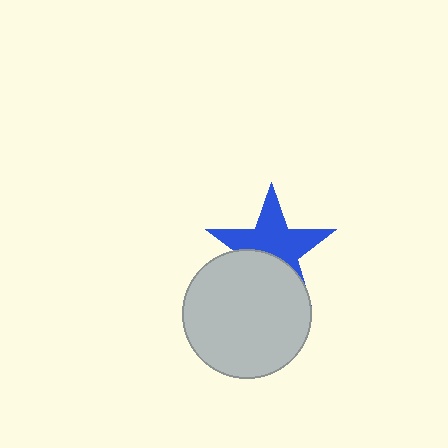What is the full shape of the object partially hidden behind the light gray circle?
The partially hidden object is a blue star.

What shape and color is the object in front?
The object in front is a light gray circle.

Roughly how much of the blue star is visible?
About half of it is visible (roughly 60%).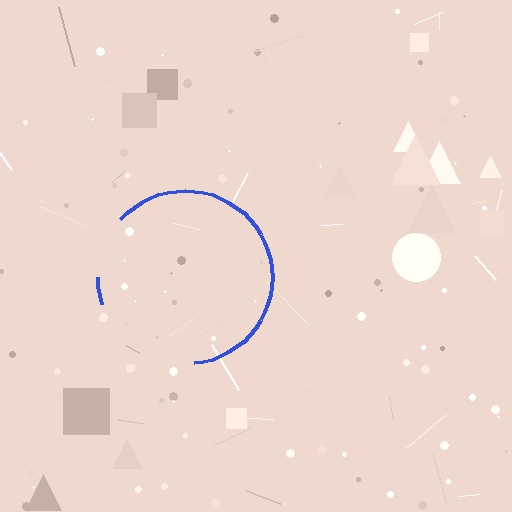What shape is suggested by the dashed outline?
The dashed outline suggests a circle.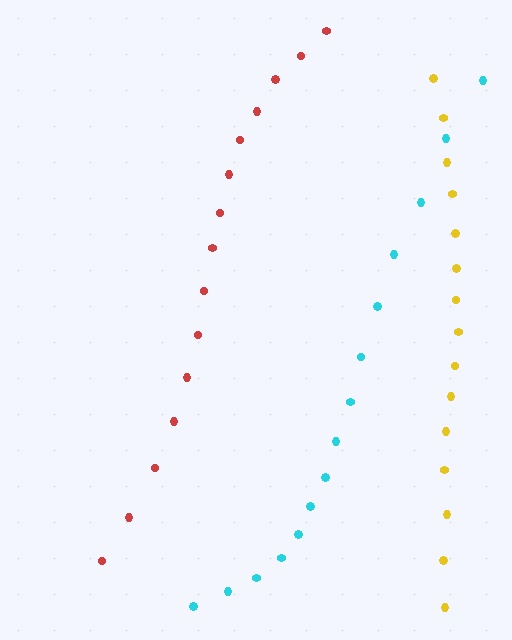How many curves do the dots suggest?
There are 3 distinct paths.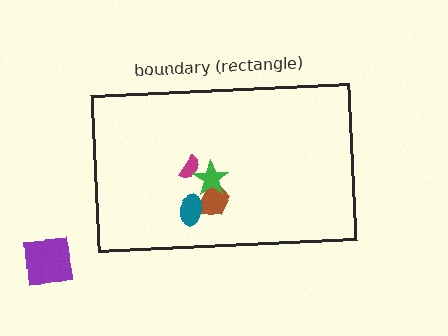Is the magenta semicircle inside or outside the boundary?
Inside.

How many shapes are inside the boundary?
4 inside, 1 outside.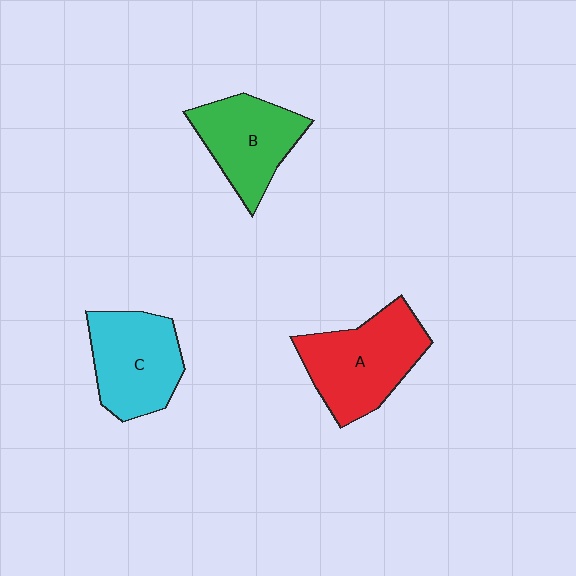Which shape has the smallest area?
Shape B (green).